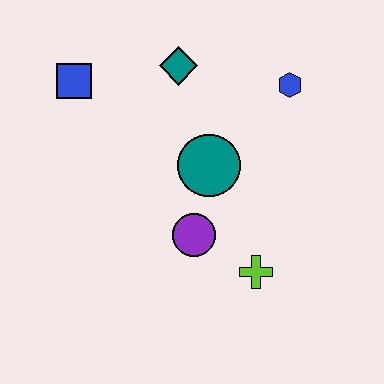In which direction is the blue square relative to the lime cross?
The blue square is above the lime cross.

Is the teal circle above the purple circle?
Yes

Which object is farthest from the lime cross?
The blue square is farthest from the lime cross.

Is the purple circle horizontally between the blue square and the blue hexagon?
Yes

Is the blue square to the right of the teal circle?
No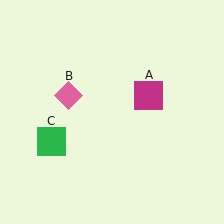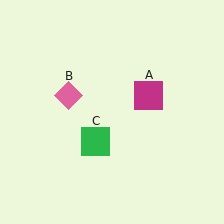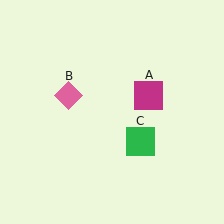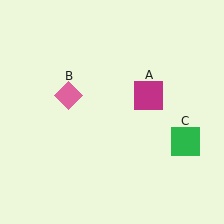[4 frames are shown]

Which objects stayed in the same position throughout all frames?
Magenta square (object A) and pink diamond (object B) remained stationary.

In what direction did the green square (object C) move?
The green square (object C) moved right.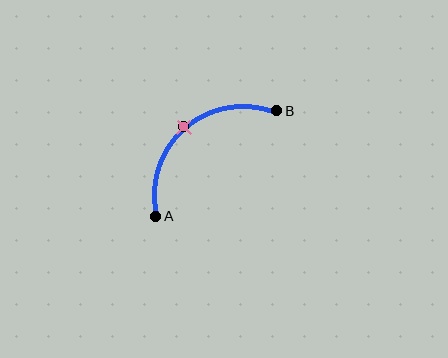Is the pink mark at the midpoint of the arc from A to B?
Yes. The pink mark lies on the arc at equal arc-length from both A and B — it is the arc midpoint.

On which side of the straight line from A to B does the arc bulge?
The arc bulges above and to the left of the straight line connecting A and B.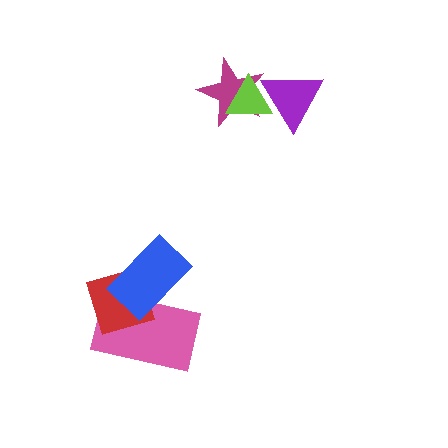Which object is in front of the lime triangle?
The purple triangle is in front of the lime triangle.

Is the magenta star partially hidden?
Yes, it is partially covered by another shape.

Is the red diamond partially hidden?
Yes, it is partially covered by another shape.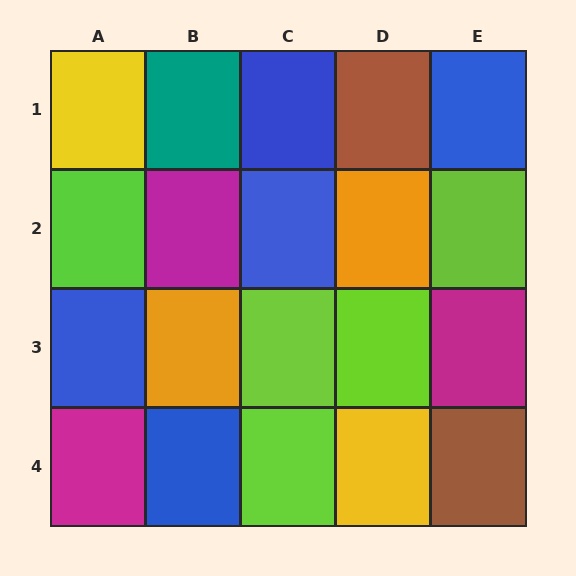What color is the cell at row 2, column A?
Lime.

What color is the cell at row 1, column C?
Blue.